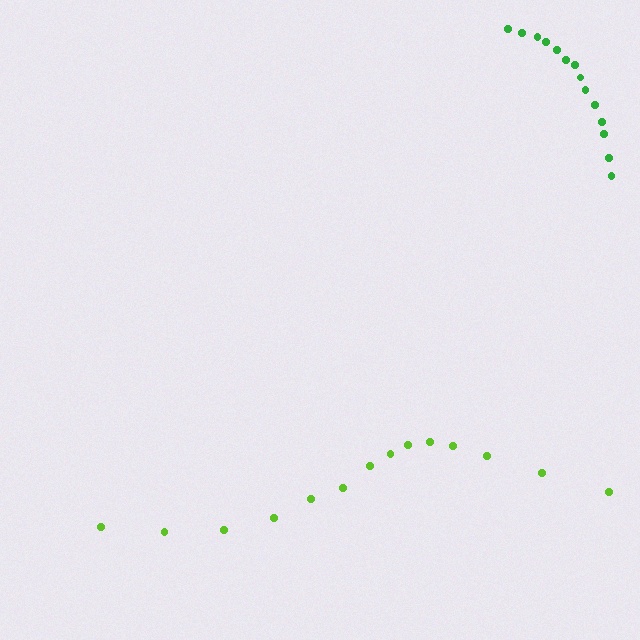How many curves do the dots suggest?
There are 2 distinct paths.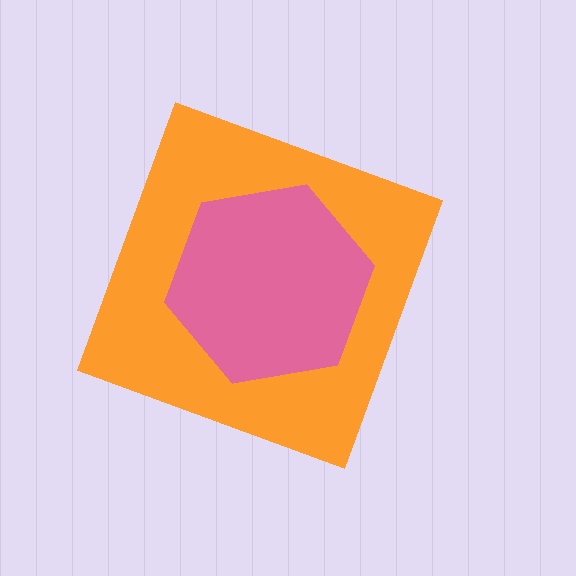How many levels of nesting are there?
2.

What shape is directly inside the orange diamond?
The pink hexagon.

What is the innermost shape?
The pink hexagon.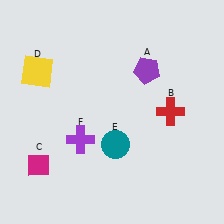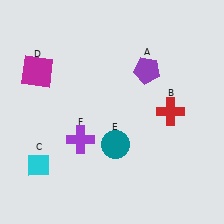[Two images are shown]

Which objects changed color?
C changed from magenta to cyan. D changed from yellow to magenta.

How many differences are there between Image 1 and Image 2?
There are 2 differences between the two images.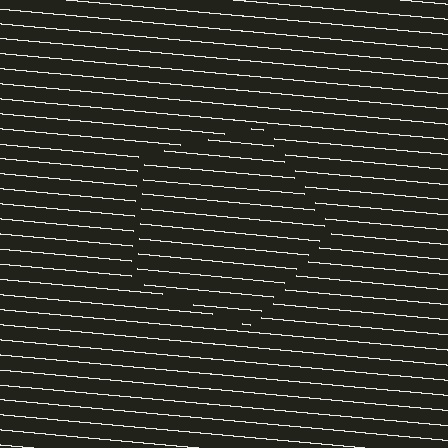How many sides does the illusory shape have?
5 sides — the line-ends trace a pentagon.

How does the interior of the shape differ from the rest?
The interior of the shape contains the same grating, shifted by half a period — the contour is defined by the phase discontinuity where line-ends from the inner and outer gratings abut.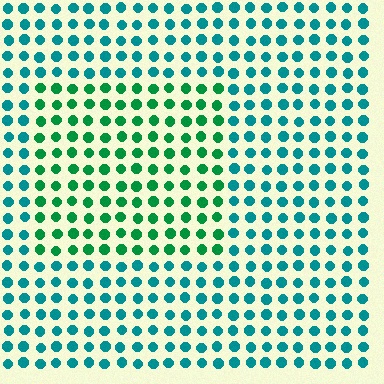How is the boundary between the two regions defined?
The boundary is defined purely by a slight shift in hue (about 36 degrees). Spacing, size, and orientation are identical on both sides.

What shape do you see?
I see a rectangle.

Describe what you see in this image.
The image is filled with small teal elements in a uniform arrangement. A rectangle-shaped region is visible where the elements are tinted to a slightly different hue, forming a subtle color boundary.